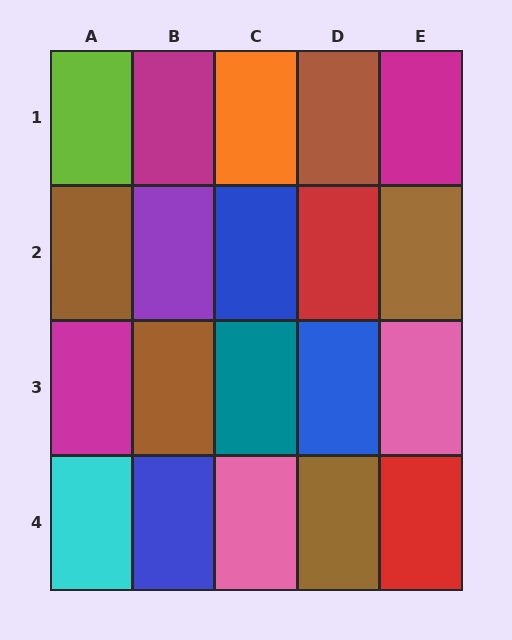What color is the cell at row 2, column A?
Brown.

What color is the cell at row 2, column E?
Brown.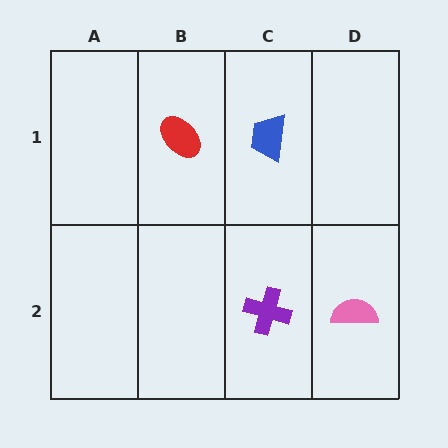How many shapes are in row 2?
2 shapes.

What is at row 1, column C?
A blue trapezoid.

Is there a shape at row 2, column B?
No, that cell is empty.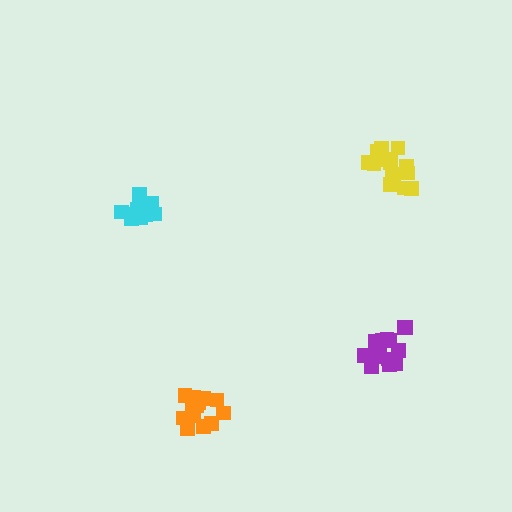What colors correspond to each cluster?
The clusters are colored: yellow, purple, orange, cyan.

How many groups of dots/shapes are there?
There are 4 groups.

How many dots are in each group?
Group 1: 15 dots, Group 2: 15 dots, Group 3: 14 dots, Group 4: 12 dots (56 total).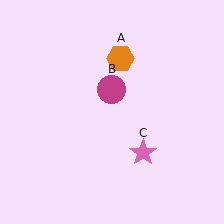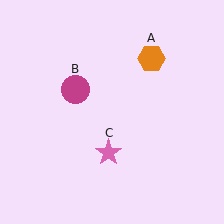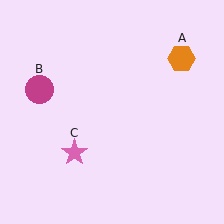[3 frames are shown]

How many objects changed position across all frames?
3 objects changed position: orange hexagon (object A), magenta circle (object B), pink star (object C).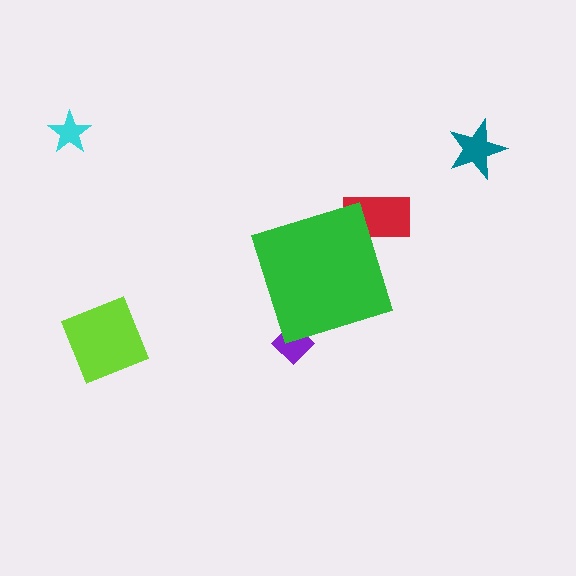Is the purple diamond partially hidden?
Yes, the purple diamond is partially hidden behind the green diamond.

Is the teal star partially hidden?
No, the teal star is fully visible.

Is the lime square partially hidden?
No, the lime square is fully visible.